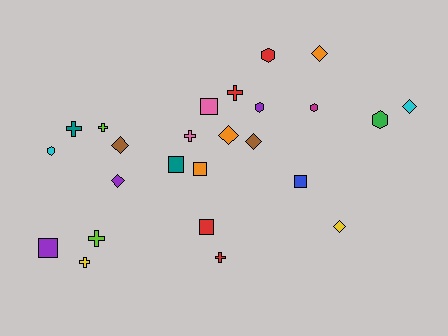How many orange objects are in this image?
There are 3 orange objects.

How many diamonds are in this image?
There are 7 diamonds.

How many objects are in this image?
There are 25 objects.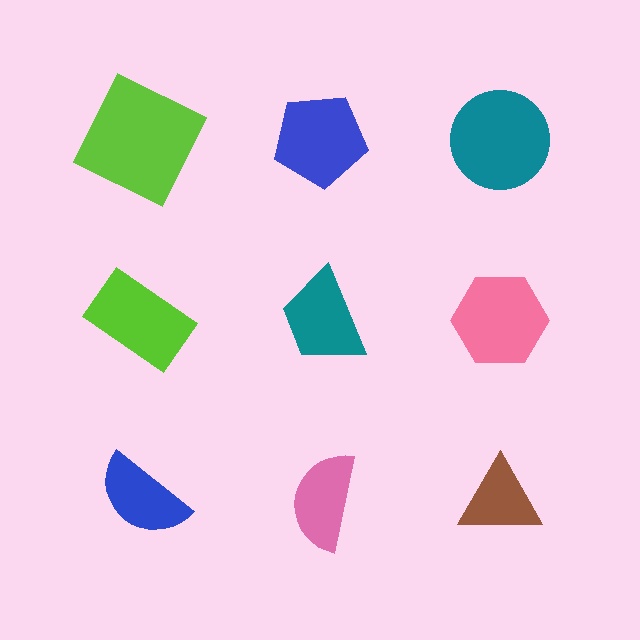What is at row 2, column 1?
A lime rectangle.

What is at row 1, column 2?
A blue pentagon.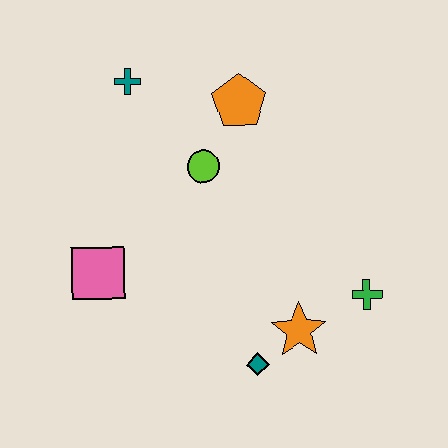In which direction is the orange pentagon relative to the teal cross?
The orange pentagon is to the right of the teal cross.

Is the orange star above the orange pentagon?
No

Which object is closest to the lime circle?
The orange pentagon is closest to the lime circle.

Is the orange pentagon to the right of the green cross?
No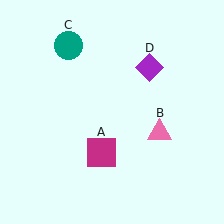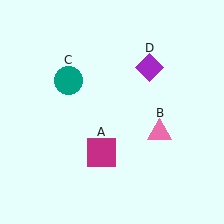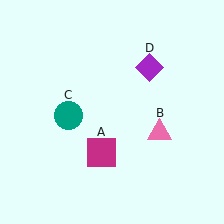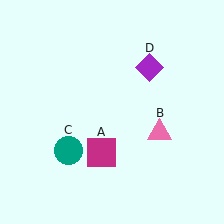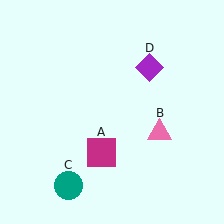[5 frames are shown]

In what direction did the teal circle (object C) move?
The teal circle (object C) moved down.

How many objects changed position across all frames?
1 object changed position: teal circle (object C).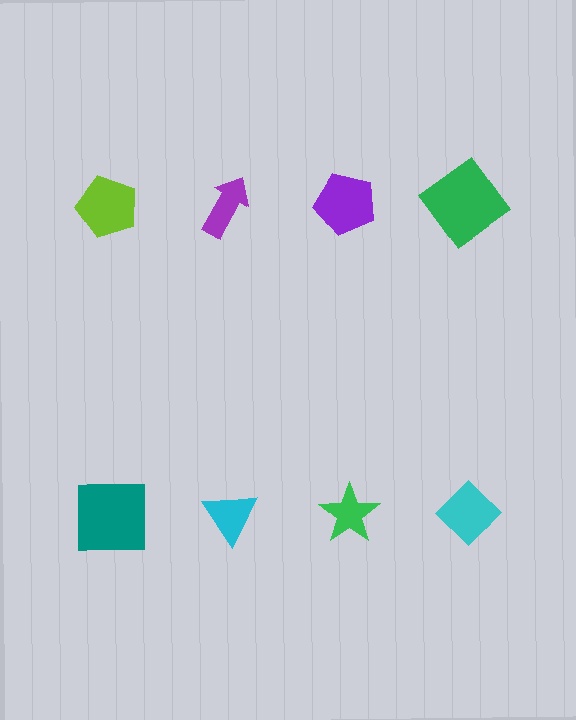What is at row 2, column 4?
A cyan diamond.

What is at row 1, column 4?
A green diamond.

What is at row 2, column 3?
A green star.